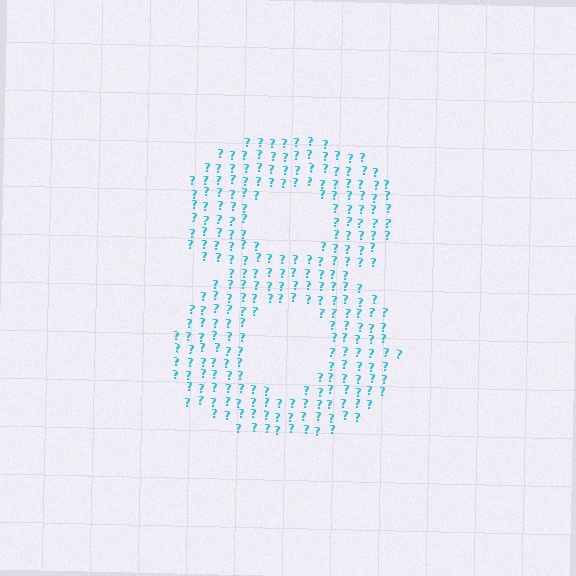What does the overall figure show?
The overall figure shows the digit 8.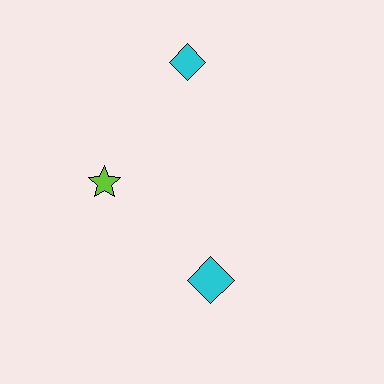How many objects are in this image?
There are 3 objects.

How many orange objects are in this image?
There are no orange objects.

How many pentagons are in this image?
There are no pentagons.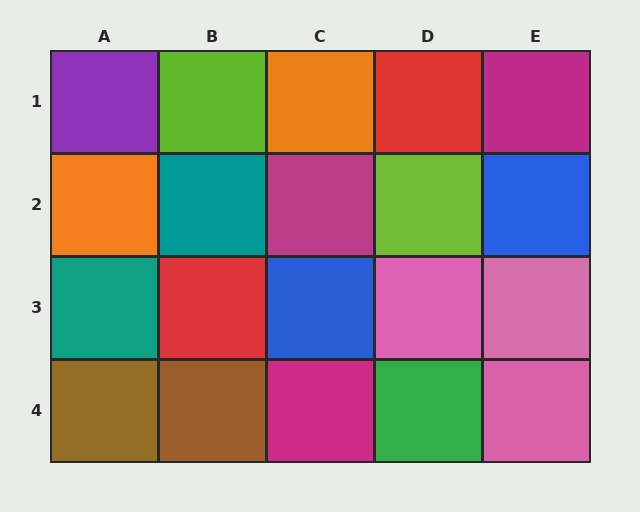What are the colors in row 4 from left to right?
Brown, brown, magenta, green, pink.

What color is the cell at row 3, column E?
Pink.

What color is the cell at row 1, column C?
Orange.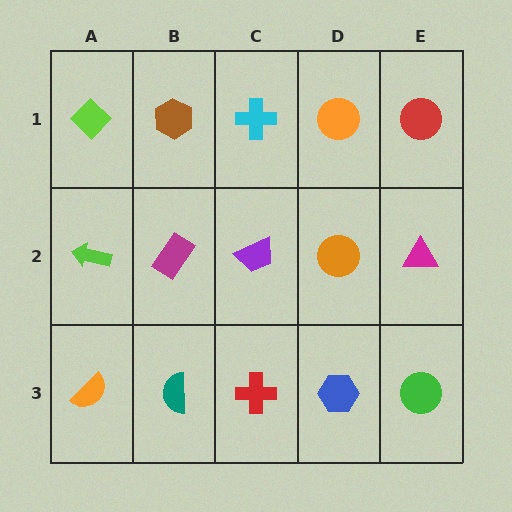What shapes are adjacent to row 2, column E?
A red circle (row 1, column E), a green circle (row 3, column E), an orange circle (row 2, column D).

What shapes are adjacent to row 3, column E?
A magenta triangle (row 2, column E), a blue hexagon (row 3, column D).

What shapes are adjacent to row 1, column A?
A lime arrow (row 2, column A), a brown hexagon (row 1, column B).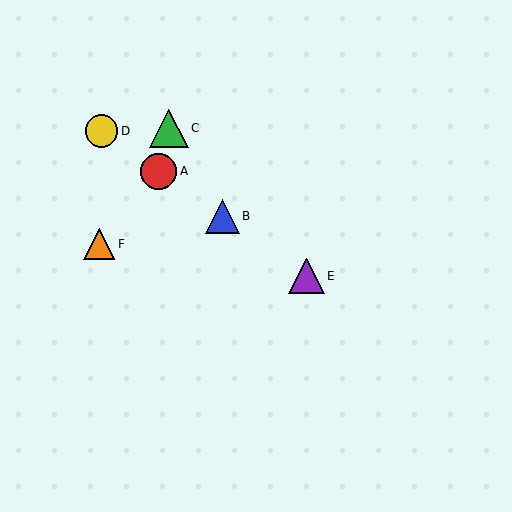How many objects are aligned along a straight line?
4 objects (A, B, D, E) are aligned along a straight line.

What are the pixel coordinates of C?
Object C is at (169, 128).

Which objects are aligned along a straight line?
Objects A, B, D, E are aligned along a straight line.